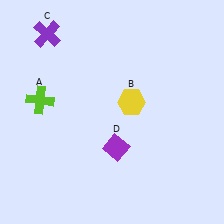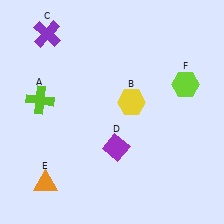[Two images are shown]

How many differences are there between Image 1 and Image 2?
There are 2 differences between the two images.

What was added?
An orange triangle (E), a lime hexagon (F) were added in Image 2.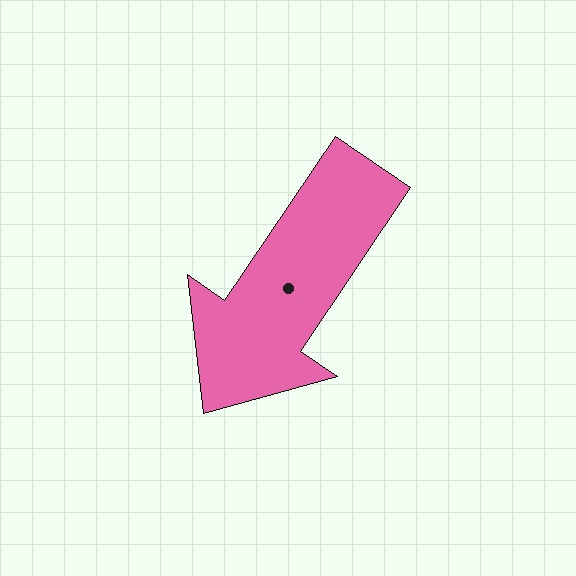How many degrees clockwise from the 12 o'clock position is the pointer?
Approximately 214 degrees.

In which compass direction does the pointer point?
Southwest.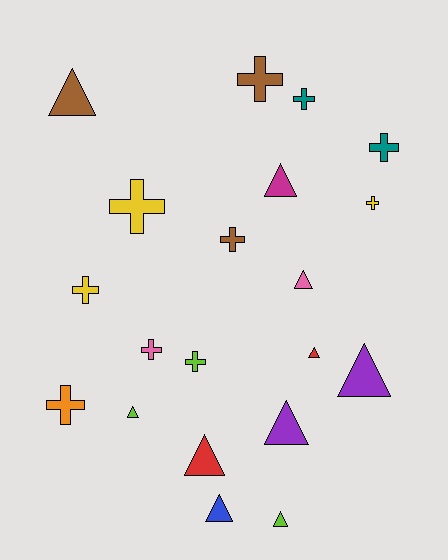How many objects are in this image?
There are 20 objects.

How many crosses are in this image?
There are 10 crosses.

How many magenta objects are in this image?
There is 1 magenta object.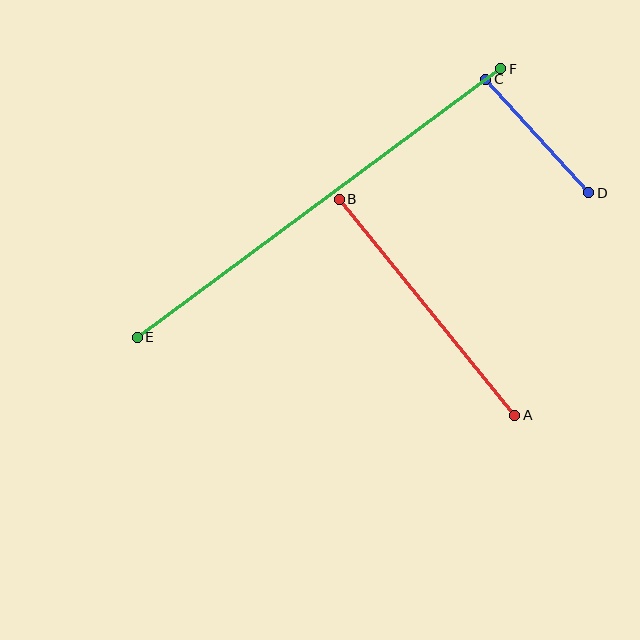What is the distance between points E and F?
The distance is approximately 452 pixels.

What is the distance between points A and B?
The distance is approximately 278 pixels.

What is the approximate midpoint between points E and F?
The midpoint is at approximately (319, 203) pixels.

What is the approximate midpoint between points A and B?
The midpoint is at approximately (427, 307) pixels.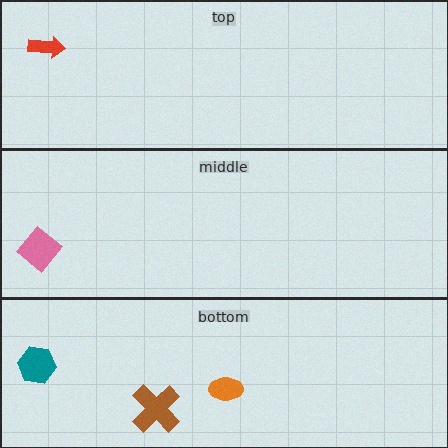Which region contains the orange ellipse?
The bottom region.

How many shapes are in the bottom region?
3.